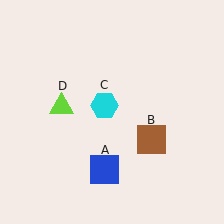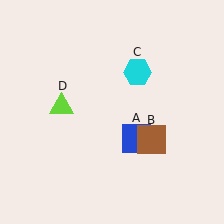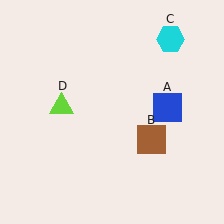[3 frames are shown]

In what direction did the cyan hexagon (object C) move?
The cyan hexagon (object C) moved up and to the right.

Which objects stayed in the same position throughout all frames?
Brown square (object B) and lime triangle (object D) remained stationary.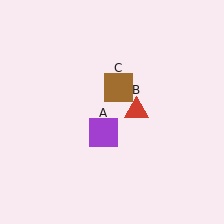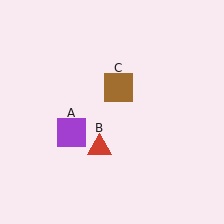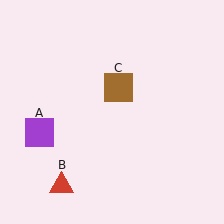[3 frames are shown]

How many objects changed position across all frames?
2 objects changed position: purple square (object A), red triangle (object B).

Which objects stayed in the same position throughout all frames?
Brown square (object C) remained stationary.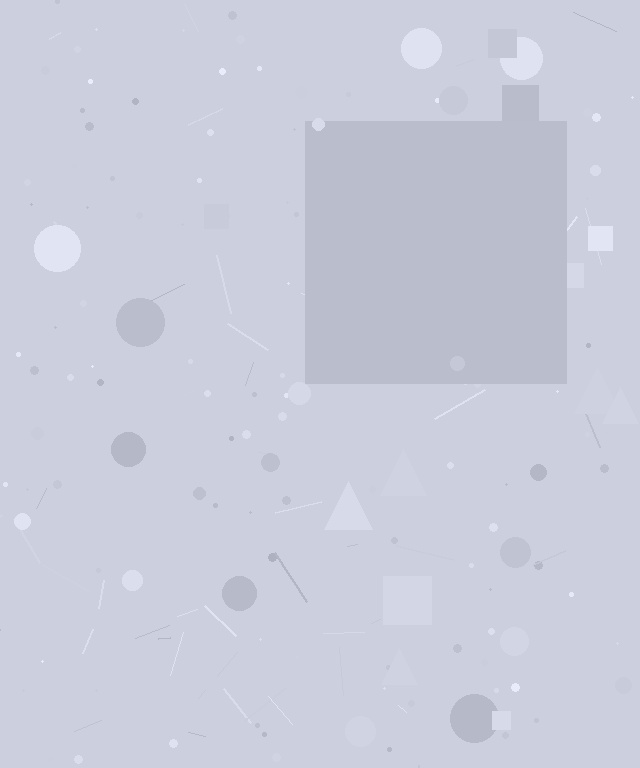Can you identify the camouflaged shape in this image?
The camouflaged shape is a square.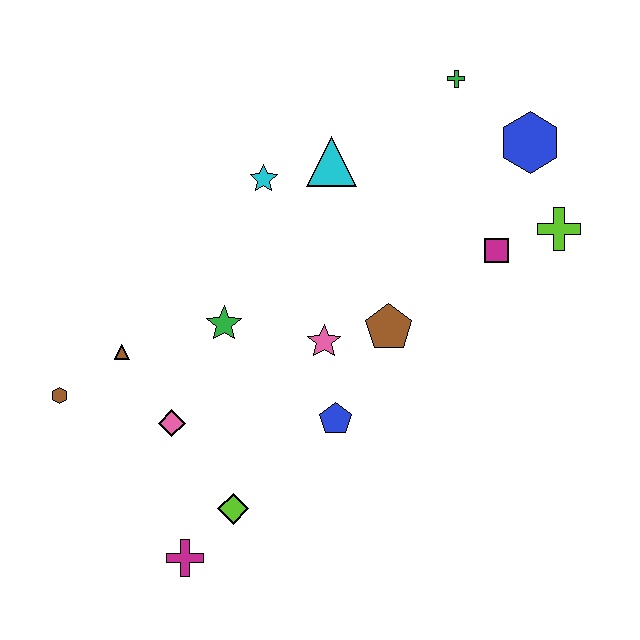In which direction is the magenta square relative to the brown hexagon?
The magenta square is to the right of the brown hexagon.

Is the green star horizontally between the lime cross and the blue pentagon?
No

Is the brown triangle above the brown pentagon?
No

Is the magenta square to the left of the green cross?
No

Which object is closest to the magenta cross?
The lime diamond is closest to the magenta cross.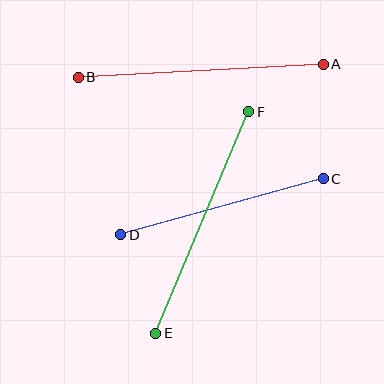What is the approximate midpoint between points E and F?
The midpoint is at approximately (202, 223) pixels.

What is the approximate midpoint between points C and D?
The midpoint is at approximately (222, 207) pixels.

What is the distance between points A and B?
The distance is approximately 245 pixels.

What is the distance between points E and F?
The distance is approximately 240 pixels.